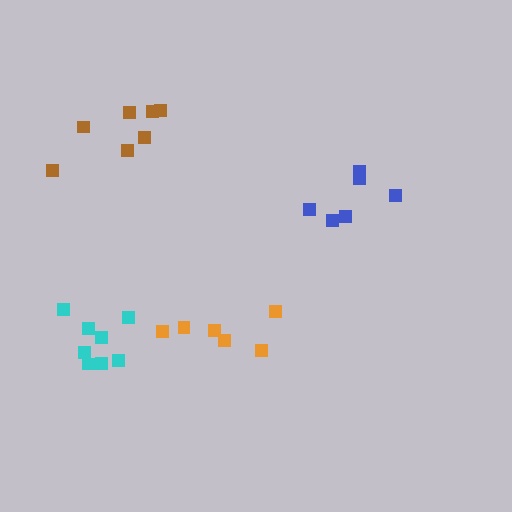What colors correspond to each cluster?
The clusters are colored: brown, orange, blue, cyan.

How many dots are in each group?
Group 1: 7 dots, Group 2: 6 dots, Group 3: 6 dots, Group 4: 8 dots (27 total).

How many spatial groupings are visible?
There are 4 spatial groupings.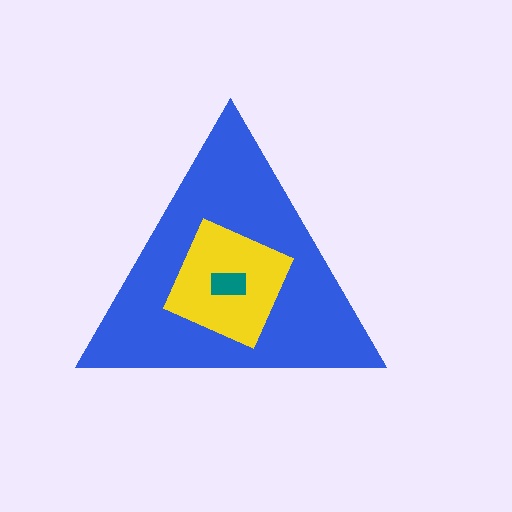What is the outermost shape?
The blue triangle.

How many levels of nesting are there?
3.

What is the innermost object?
The teal rectangle.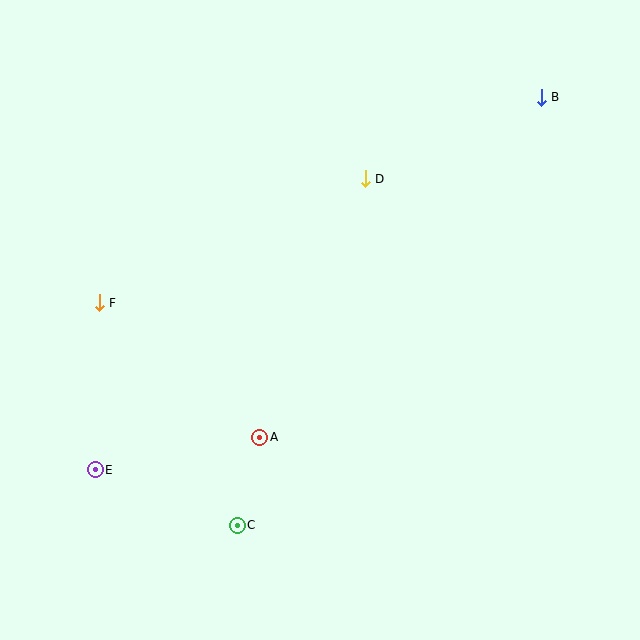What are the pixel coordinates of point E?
Point E is at (95, 470).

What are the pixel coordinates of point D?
Point D is at (365, 179).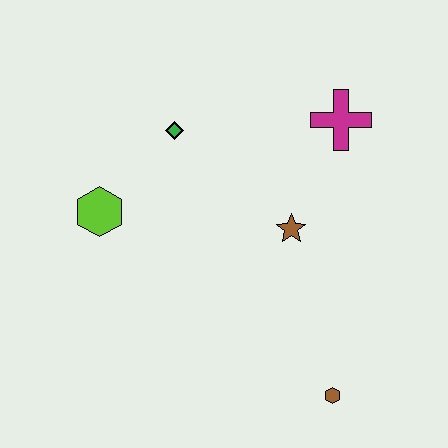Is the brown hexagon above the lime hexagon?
No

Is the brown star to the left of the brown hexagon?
Yes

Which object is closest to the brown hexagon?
The brown star is closest to the brown hexagon.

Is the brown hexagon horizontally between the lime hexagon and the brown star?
No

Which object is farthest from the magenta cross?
The brown hexagon is farthest from the magenta cross.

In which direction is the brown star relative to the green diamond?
The brown star is to the right of the green diamond.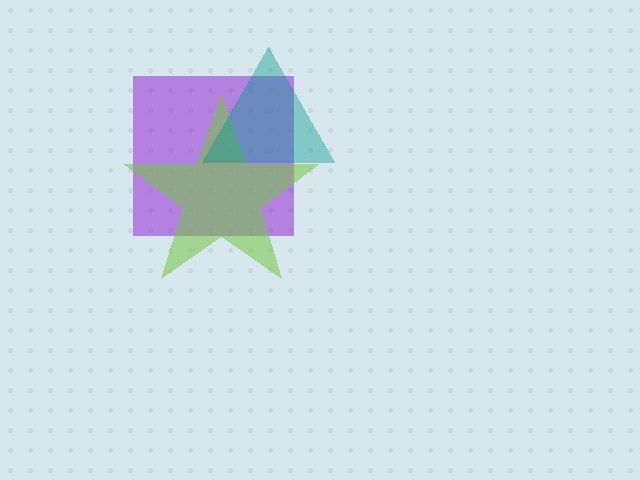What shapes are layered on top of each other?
The layered shapes are: a purple square, a lime star, a teal triangle.